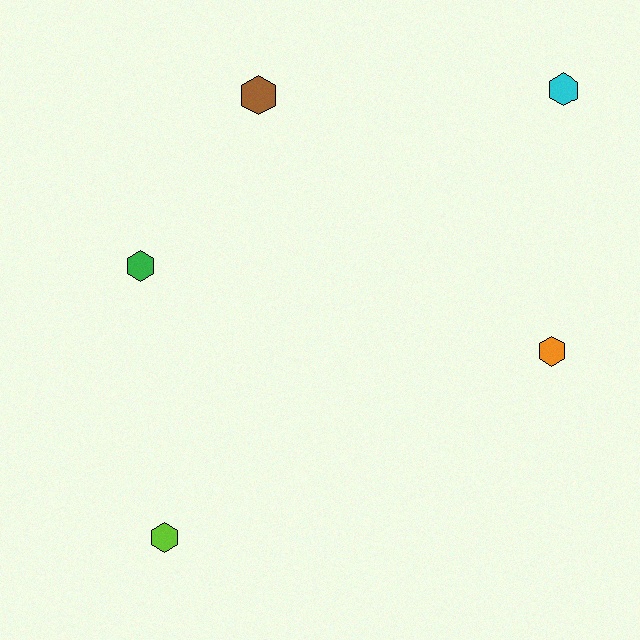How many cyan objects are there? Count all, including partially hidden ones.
There is 1 cyan object.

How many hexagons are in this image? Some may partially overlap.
There are 5 hexagons.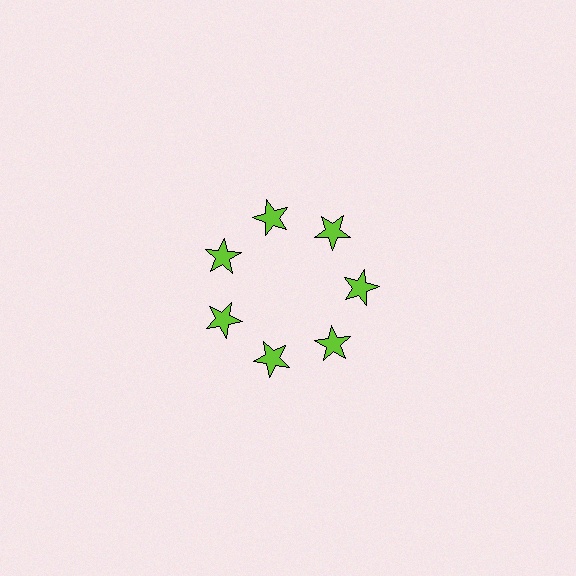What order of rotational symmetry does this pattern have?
This pattern has 7-fold rotational symmetry.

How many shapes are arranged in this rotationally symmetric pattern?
There are 7 shapes, arranged in 7 groups of 1.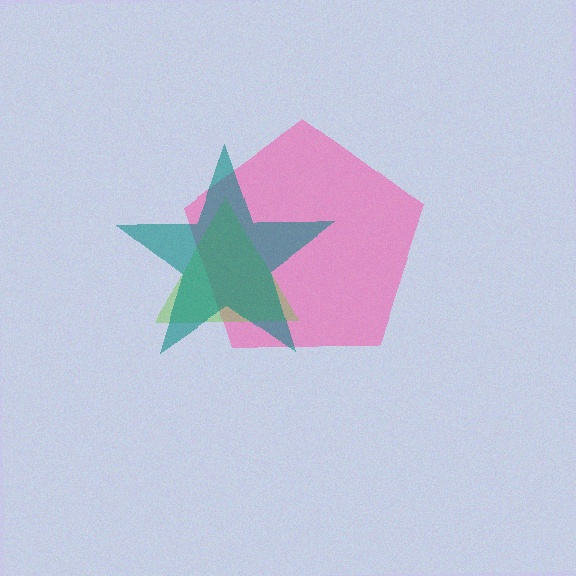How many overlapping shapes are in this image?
There are 3 overlapping shapes in the image.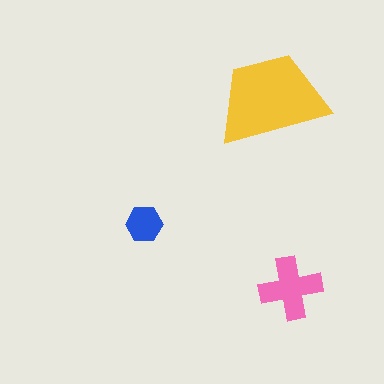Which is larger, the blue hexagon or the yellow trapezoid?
The yellow trapezoid.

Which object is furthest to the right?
The pink cross is rightmost.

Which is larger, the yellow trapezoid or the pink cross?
The yellow trapezoid.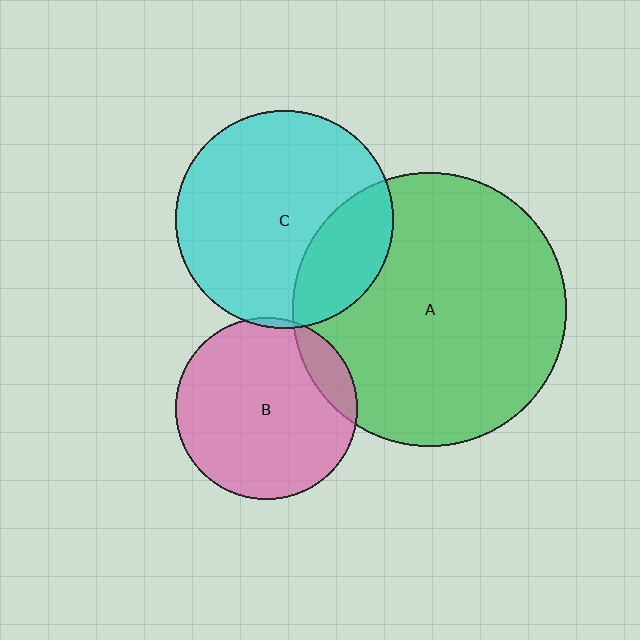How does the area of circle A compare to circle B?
Approximately 2.3 times.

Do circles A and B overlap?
Yes.